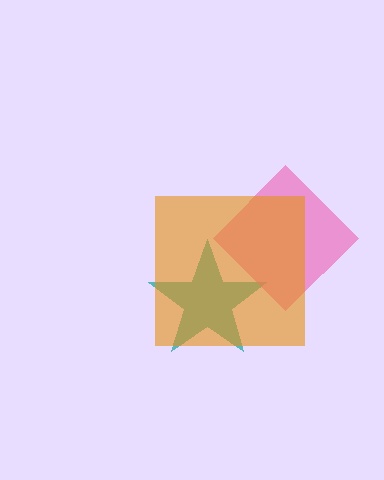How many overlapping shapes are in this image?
There are 3 overlapping shapes in the image.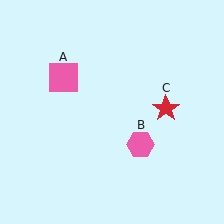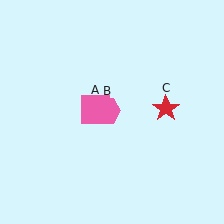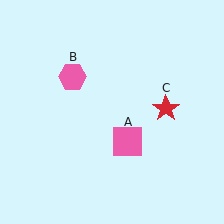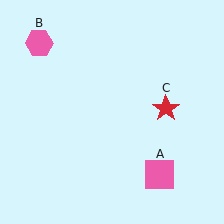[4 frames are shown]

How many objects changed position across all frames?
2 objects changed position: pink square (object A), pink hexagon (object B).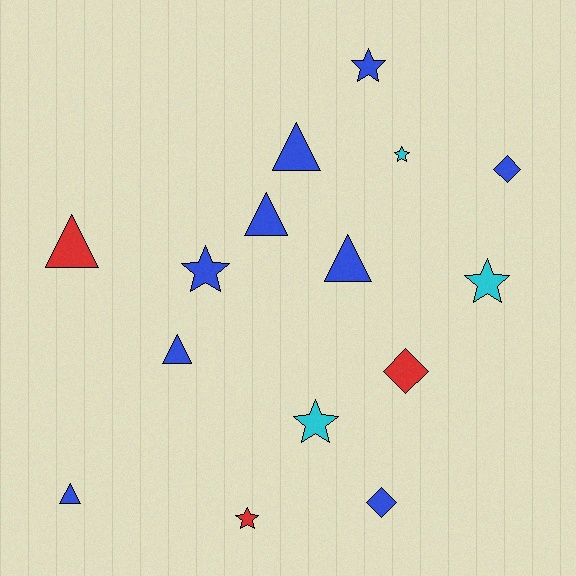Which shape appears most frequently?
Triangle, with 6 objects.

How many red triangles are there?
There is 1 red triangle.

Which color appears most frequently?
Blue, with 9 objects.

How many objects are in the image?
There are 15 objects.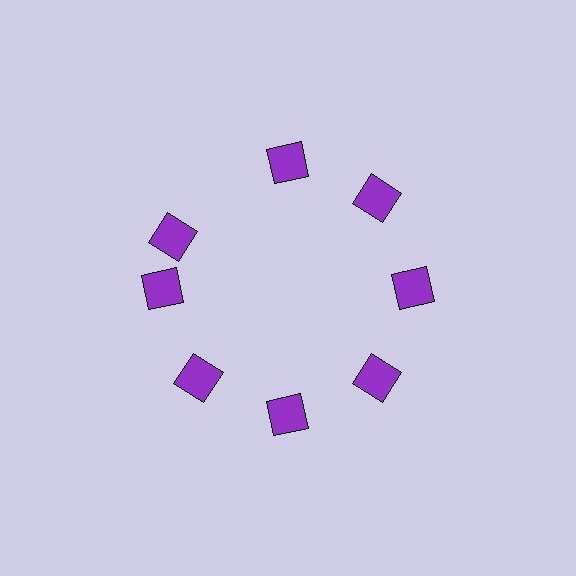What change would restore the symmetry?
The symmetry would be restored by rotating it back into even spacing with its neighbors so that all 8 squares sit at equal angles and equal distance from the center.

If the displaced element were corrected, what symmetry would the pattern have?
It would have 8-fold rotational symmetry — the pattern would map onto itself every 45 degrees.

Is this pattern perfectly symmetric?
No. The 8 purple squares are arranged in a ring, but one element near the 10 o'clock position is rotated out of alignment along the ring, breaking the 8-fold rotational symmetry.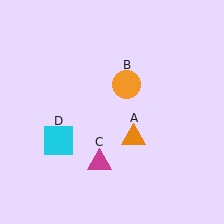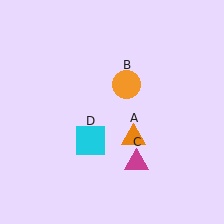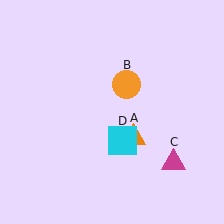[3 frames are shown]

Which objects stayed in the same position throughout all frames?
Orange triangle (object A) and orange circle (object B) remained stationary.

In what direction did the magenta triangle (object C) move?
The magenta triangle (object C) moved right.